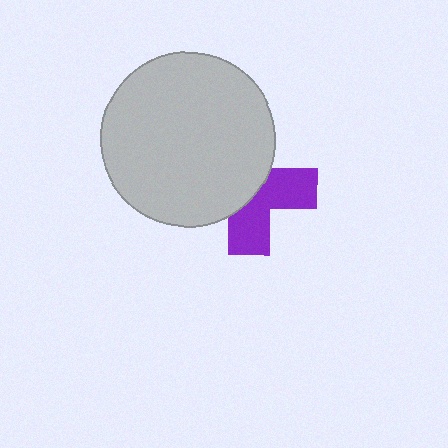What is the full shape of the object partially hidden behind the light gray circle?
The partially hidden object is a purple cross.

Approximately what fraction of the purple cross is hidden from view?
Roughly 55% of the purple cross is hidden behind the light gray circle.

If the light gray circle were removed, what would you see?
You would see the complete purple cross.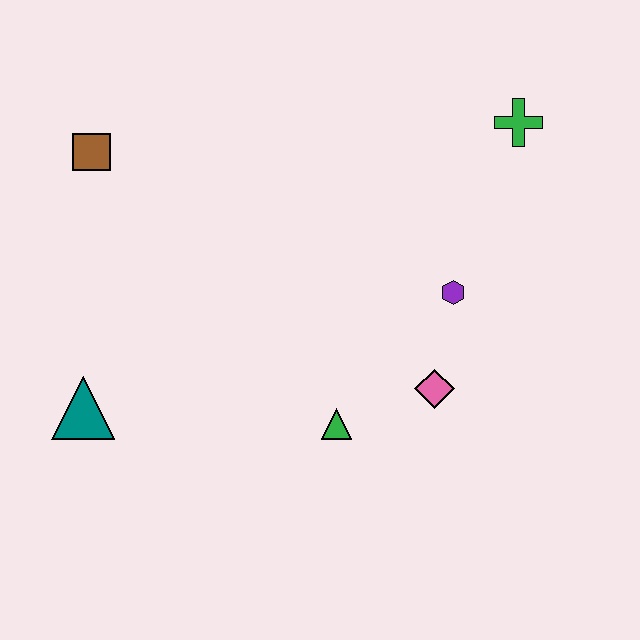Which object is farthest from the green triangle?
The brown square is farthest from the green triangle.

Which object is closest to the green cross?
The purple hexagon is closest to the green cross.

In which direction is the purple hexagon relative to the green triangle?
The purple hexagon is above the green triangle.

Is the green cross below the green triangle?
No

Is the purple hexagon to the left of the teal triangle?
No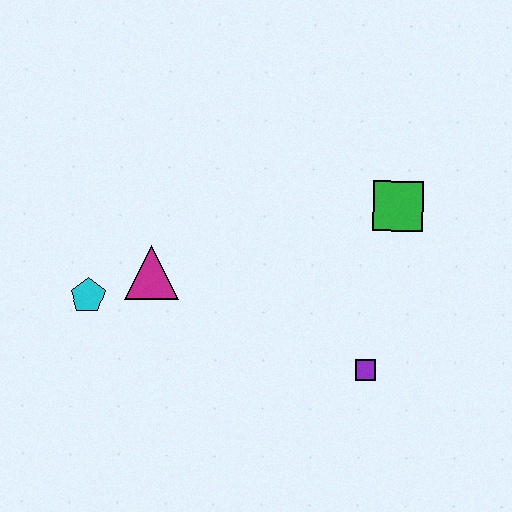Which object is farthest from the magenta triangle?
The green square is farthest from the magenta triangle.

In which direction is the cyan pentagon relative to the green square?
The cyan pentagon is to the left of the green square.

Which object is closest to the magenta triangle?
The cyan pentagon is closest to the magenta triangle.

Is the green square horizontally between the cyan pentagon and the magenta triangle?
No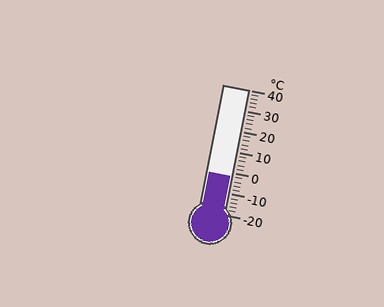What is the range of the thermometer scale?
The thermometer scale ranges from -20°C to 40°C.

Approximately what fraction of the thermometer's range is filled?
The thermometer is filled to approximately 30% of its range.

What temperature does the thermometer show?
The thermometer shows approximately -2°C.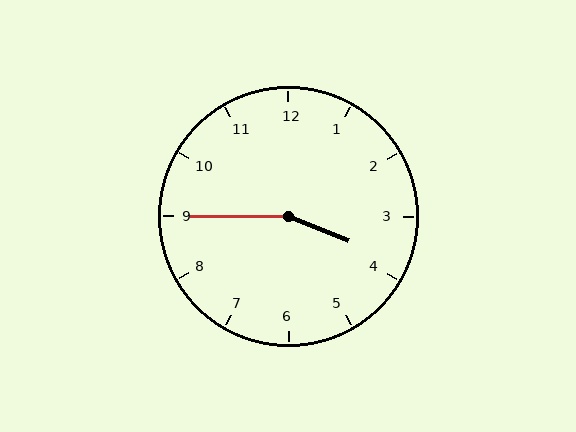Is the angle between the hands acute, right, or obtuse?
It is obtuse.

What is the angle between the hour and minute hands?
Approximately 158 degrees.